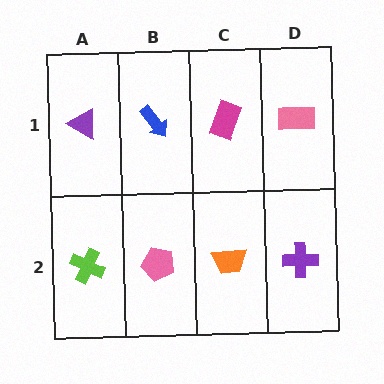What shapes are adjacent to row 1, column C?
An orange trapezoid (row 2, column C), a blue arrow (row 1, column B), a pink rectangle (row 1, column D).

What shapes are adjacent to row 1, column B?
A pink pentagon (row 2, column B), a purple triangle (row 1, column A), a magenta rectangle (row 1, column C).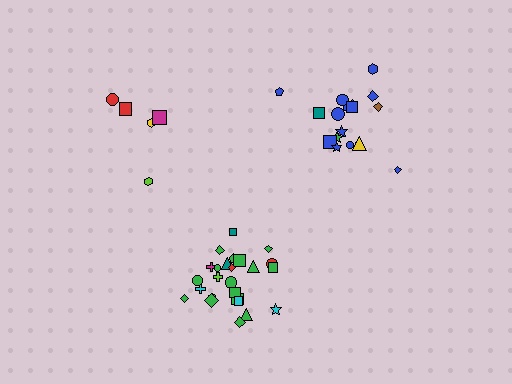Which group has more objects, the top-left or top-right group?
The top-right group.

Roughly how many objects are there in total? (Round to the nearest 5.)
Roughly 50 objects in total.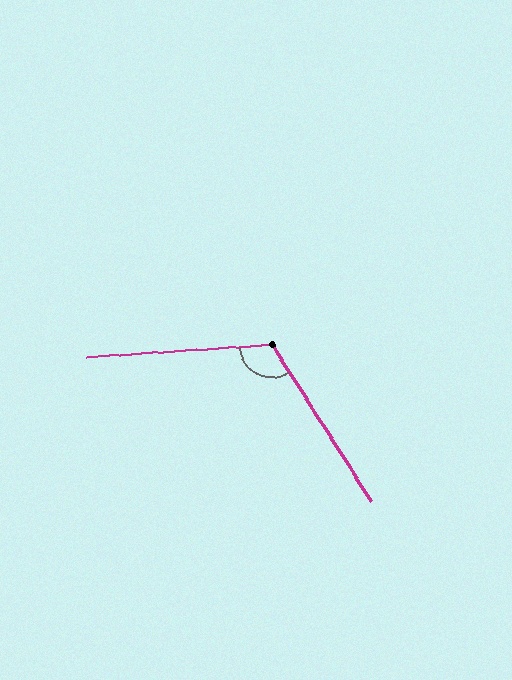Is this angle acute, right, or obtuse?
It is obtuse.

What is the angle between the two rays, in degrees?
Approximately 119 degrees.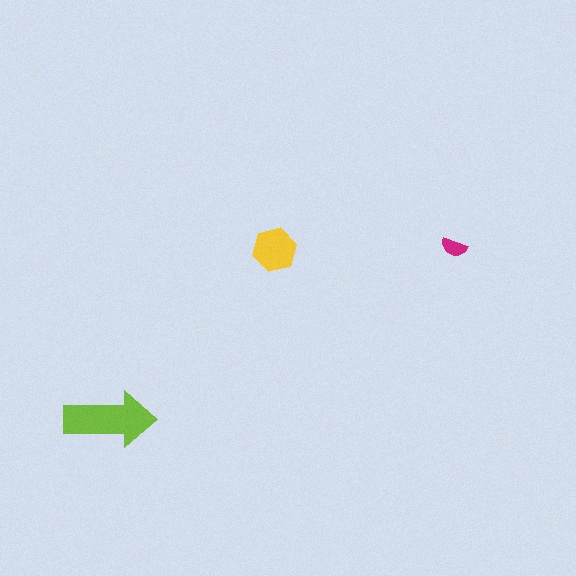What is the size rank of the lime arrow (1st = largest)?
1st.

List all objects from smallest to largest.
The magenta semicircle, the yellow hexagon, the lime arrow.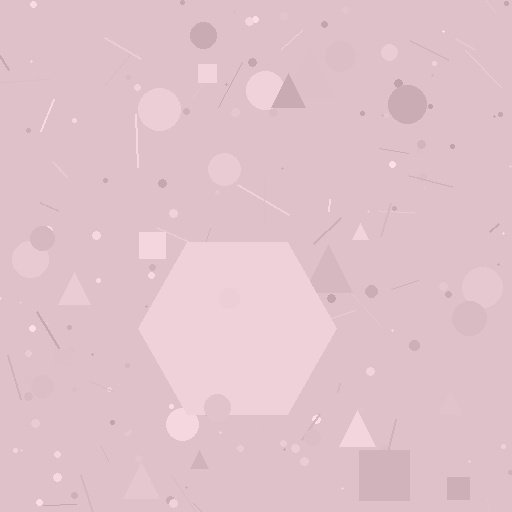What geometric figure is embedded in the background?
A hexagon is embedded in the background.